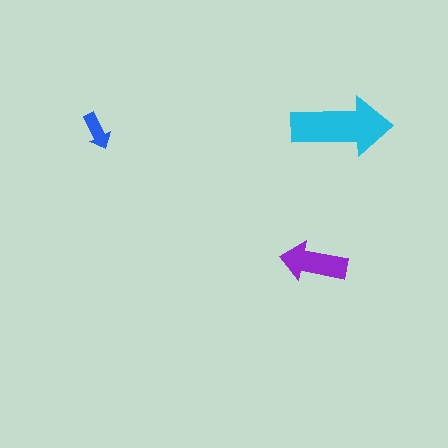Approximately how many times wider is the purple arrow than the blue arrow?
About 2 times wider.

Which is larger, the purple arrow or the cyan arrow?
The cyan one.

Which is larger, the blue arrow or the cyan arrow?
The cyan one.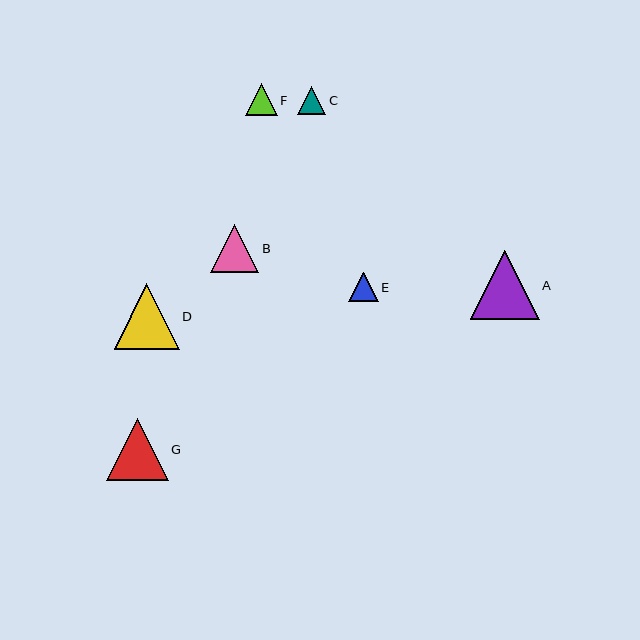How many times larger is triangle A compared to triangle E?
Triangle A is approximately 2.3 times the size of triangle E.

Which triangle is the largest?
Triangle A is the largest with a size of approximately 69 pixels.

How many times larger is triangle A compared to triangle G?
Triangle A is approximately 1.1 times the size of triangle G.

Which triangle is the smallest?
Triangle C is the smallest with a size of approximately 28 pixels.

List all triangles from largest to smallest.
From largest to smallest: A, D, G, B, F, E, C.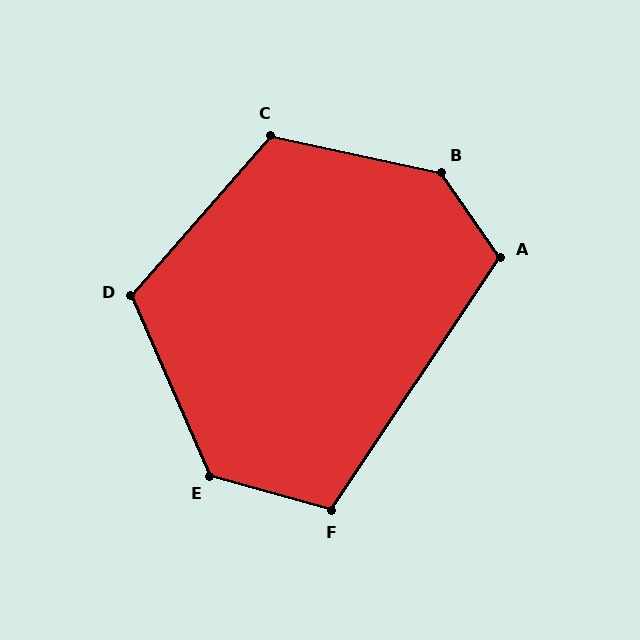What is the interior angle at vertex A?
Approximately 111 degrees (obtuse).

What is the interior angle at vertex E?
Approximately 130 degrees (obtuse).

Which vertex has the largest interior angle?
B, at approximately 137 degrees.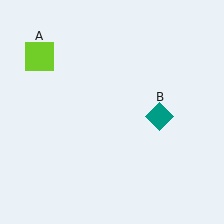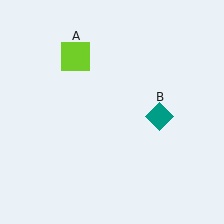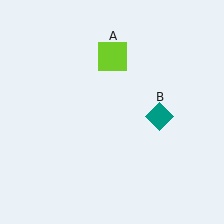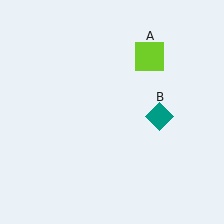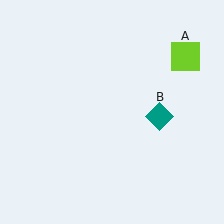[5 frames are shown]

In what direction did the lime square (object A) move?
The lime square (object A) moved right.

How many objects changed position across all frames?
1 object changed position: lime square (object A).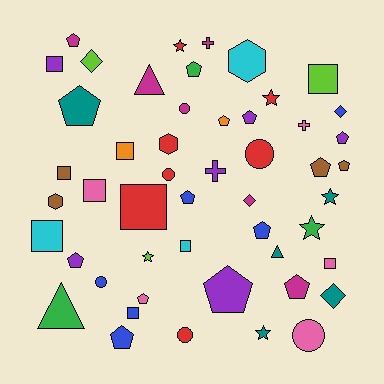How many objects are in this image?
There are 50 objects.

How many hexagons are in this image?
There are 3 hexagons.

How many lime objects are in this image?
There are 3 lime objects.